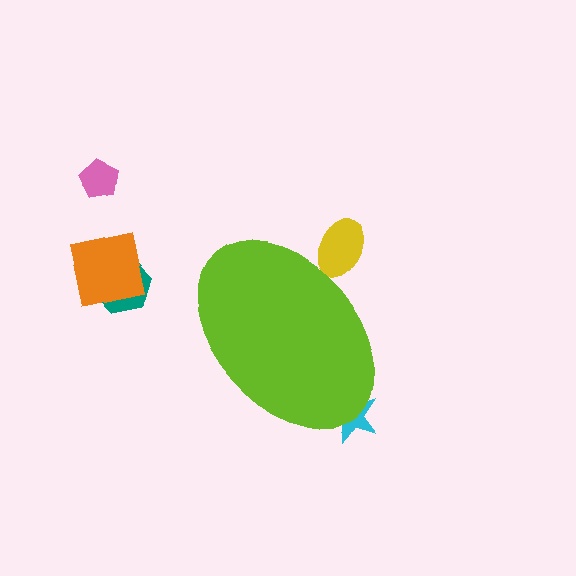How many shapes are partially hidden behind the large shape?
2 shapes are partially hidden.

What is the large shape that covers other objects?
A lime ellipse.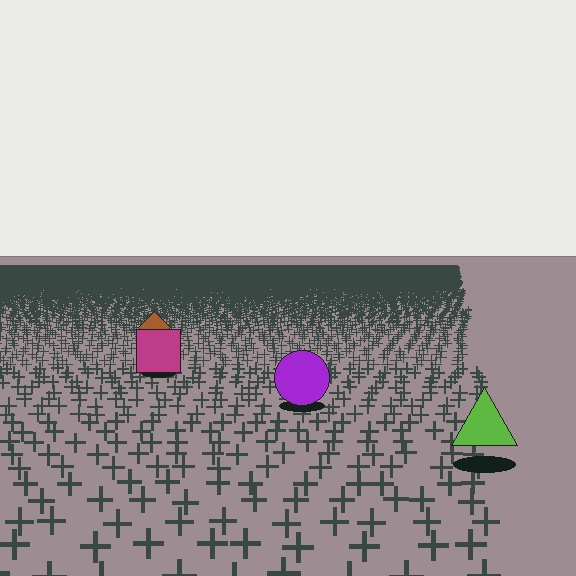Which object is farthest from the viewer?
The brown diamond is farthest from the viewer. It appears smaller and the ground texture around it is denser.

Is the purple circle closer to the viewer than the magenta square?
Yes. The purple circle is closer — you can tell from the texture gradient: the ground texture is coarser near it.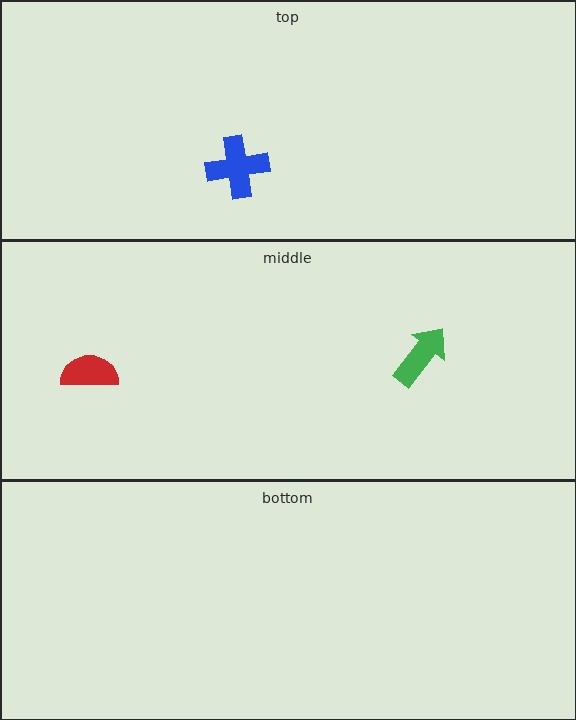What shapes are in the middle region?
The green arrow, the red semicircle.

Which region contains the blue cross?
The top region.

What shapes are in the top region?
The blue cross.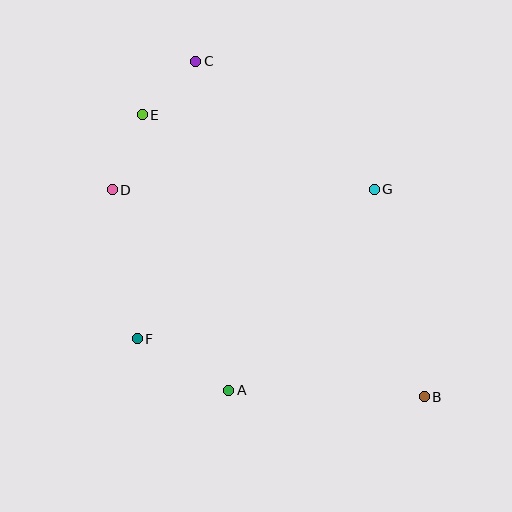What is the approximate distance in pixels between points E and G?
The distance between E and G is approximately 244 pixels.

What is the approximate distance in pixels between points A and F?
The distance between A and F is approximately 105 pixels.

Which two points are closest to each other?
Points C and E are closest to each other.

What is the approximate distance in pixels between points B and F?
The distance between B and F is approximately 293 pixels.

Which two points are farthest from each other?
Points B and C are farthest from each other.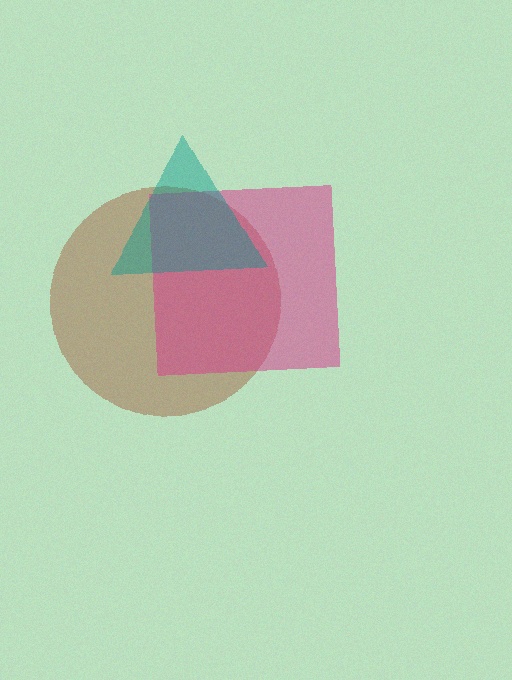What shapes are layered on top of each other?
The layered shapes are: a brown circle, a magenta square, a teal triangle.